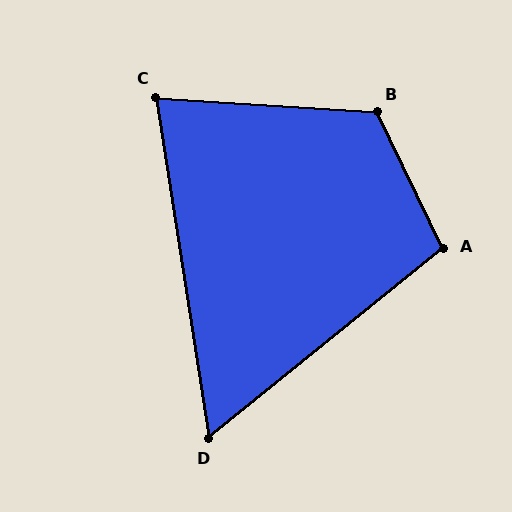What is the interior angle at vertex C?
Approximately 77 degrees (acute).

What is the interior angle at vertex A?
Approximately 103 degrees (obtuse).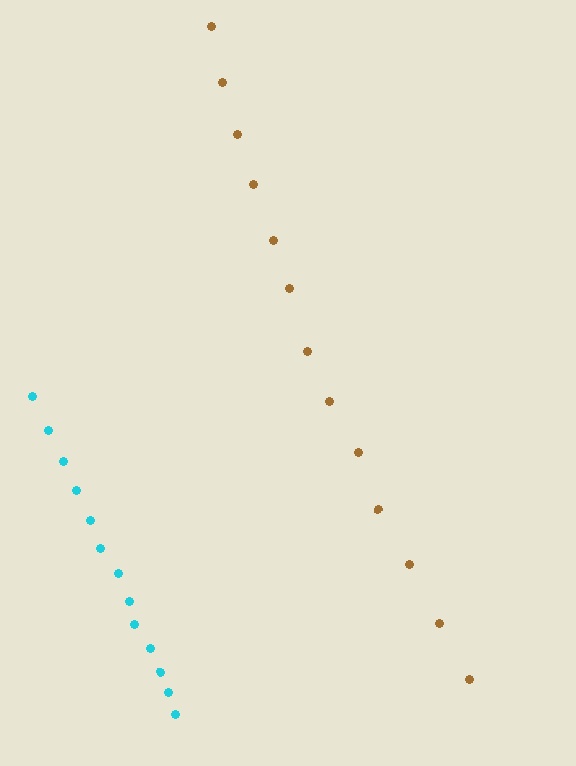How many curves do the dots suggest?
There are 2 distinct paths.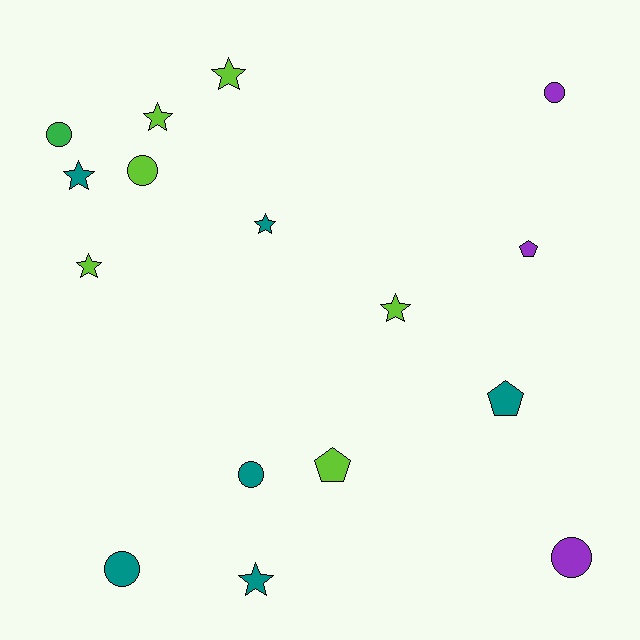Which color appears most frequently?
Lime, with 6 objects.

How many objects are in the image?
There are 16 objects.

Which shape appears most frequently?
Star, with 7 objects.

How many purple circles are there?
There are 2 purple circles.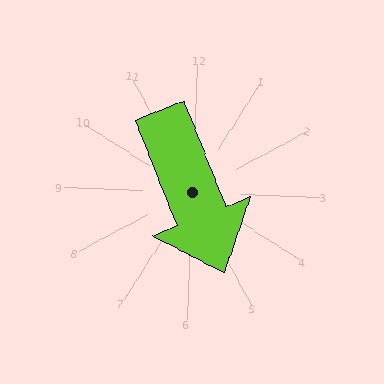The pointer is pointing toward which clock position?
Roughly 5 o'clock.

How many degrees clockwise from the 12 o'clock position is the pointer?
Approximately 156 degrees.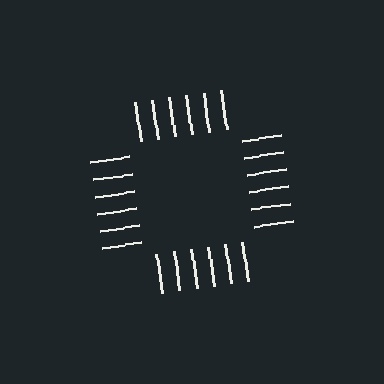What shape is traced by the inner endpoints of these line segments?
An illusory square — the line segments terminate on its edges but no continuous stroke is drawn.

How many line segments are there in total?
24 — 6 along each of the 4 edges.